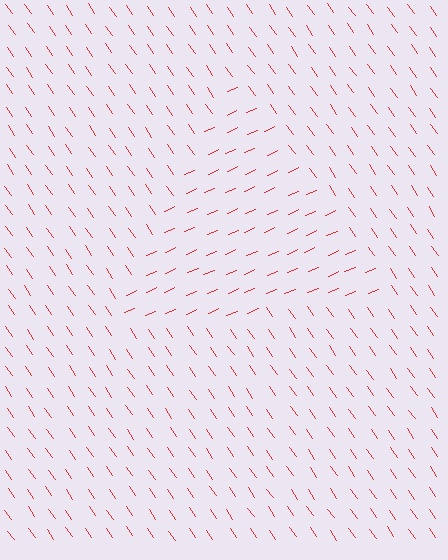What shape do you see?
I see a triangle.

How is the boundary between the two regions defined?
The boundary is defined purely by a change in line orientation (approximately 79 degrees difference). All lines are the same color and thickness.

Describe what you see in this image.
The image is filled with small red line segments. A triangle region in the image has lines oriented differently from the surrounding lines, creating a visible texture boundary.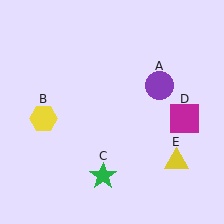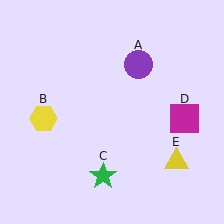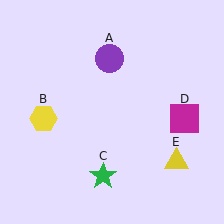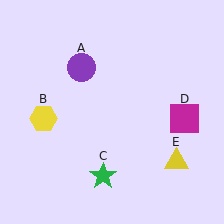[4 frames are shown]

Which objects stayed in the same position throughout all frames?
Yellow hexagon (object B) and green star (object C) and magenta square (object D) and yellow triangle (object E) remained stationary.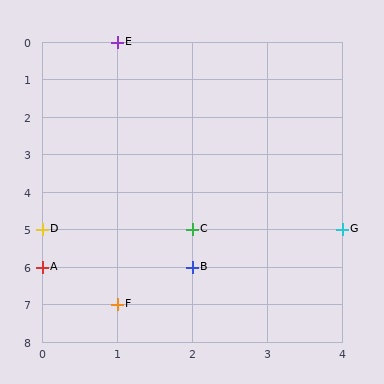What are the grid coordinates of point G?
Point G is at grid coordinates (4, 5).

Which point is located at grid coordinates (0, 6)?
Point A is at (0, 6).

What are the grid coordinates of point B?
Point B is at grid coordinates (2, 6).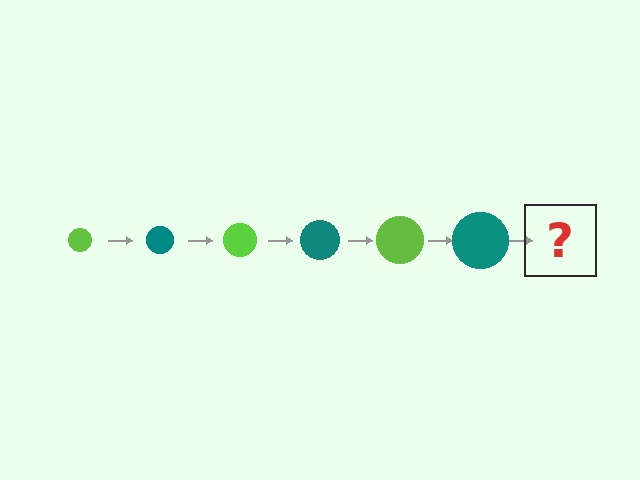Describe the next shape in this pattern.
It should be a lime circle, larger than the previous one.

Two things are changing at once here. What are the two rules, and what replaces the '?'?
The two rules are that the circle grows larger each step and the color cycles through lime and teal. The '?' should be a lime circle, larger than the previous one.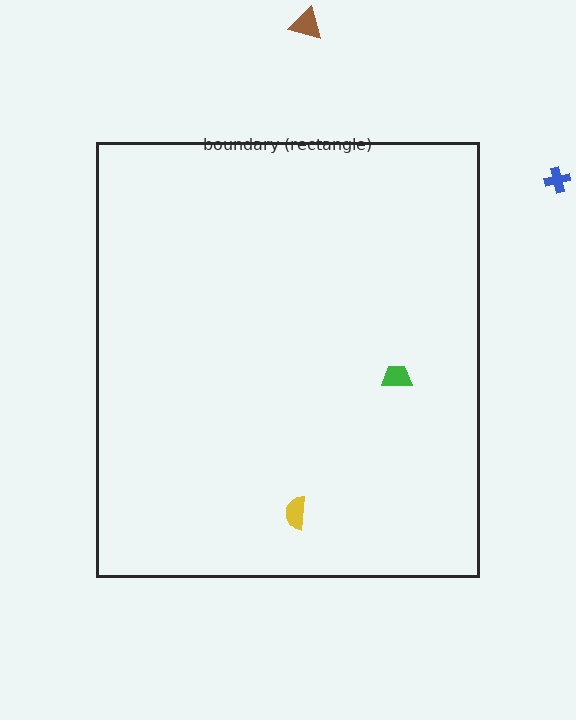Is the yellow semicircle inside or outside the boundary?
Inside.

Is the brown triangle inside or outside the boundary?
Outside.